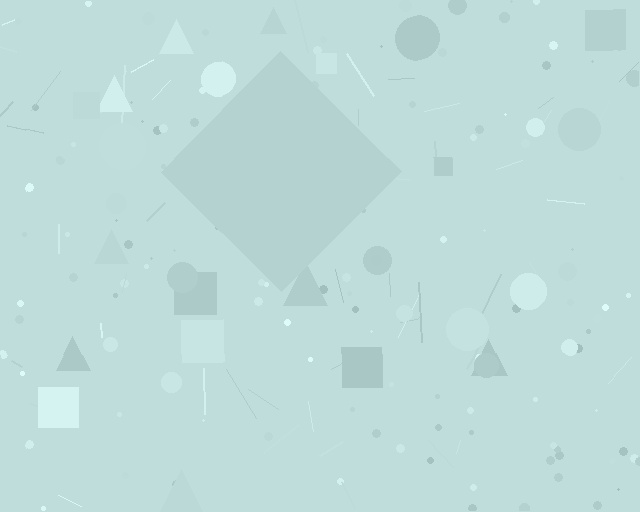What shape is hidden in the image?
A diamond is hidden in the image.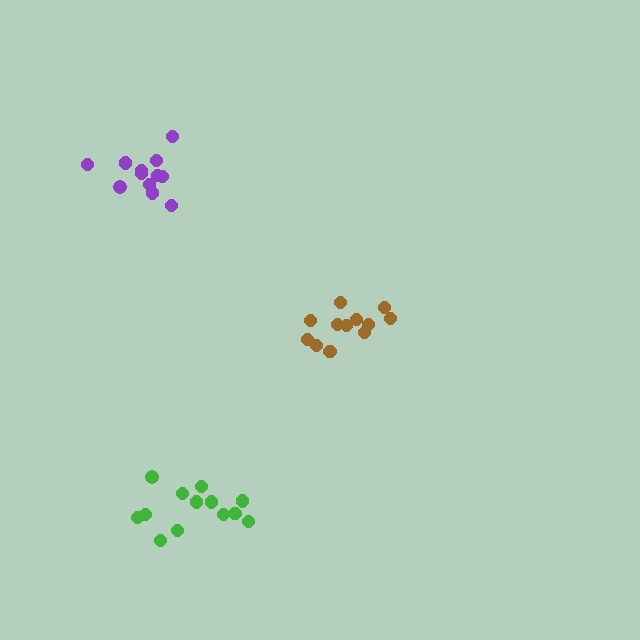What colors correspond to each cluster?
The clusters are colored: purple, brown, green.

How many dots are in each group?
Group 1: 12 dots, Group 2: 12 dots, Group 3: 13 dots (37 total).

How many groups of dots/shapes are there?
There are 3 groups.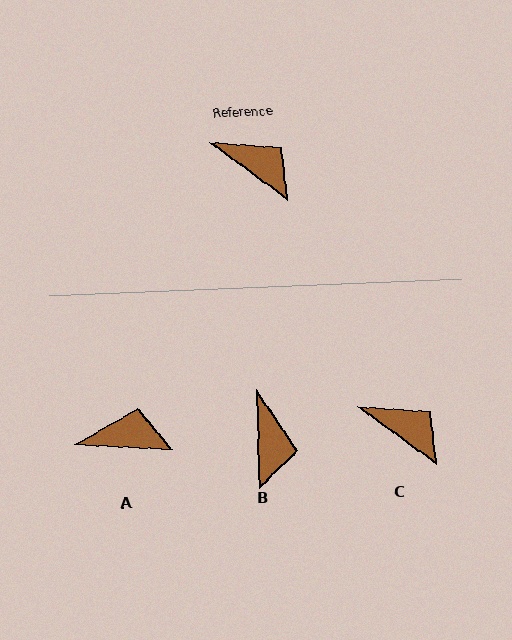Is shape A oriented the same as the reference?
No, it is off by about 33 degrees.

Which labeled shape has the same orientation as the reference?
C.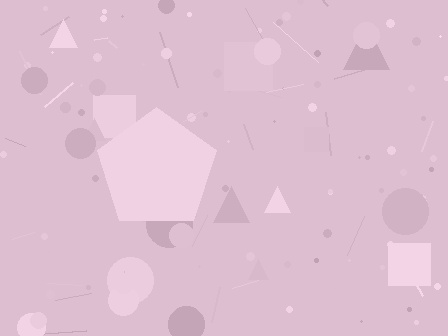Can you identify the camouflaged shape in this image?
The camouflaged shape is a pentagon.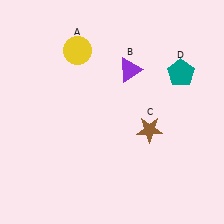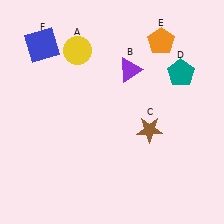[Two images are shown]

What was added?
An orange pentagon (E), a blue square (F) were added in Image 2.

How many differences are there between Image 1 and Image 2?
There are 2 differences between the two images.